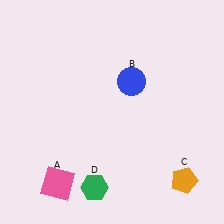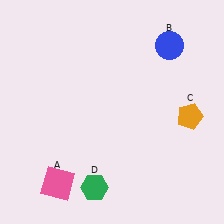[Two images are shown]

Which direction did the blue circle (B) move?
The blue circle (B) moved right.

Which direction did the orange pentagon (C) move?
The orange pentagon (C) moved up.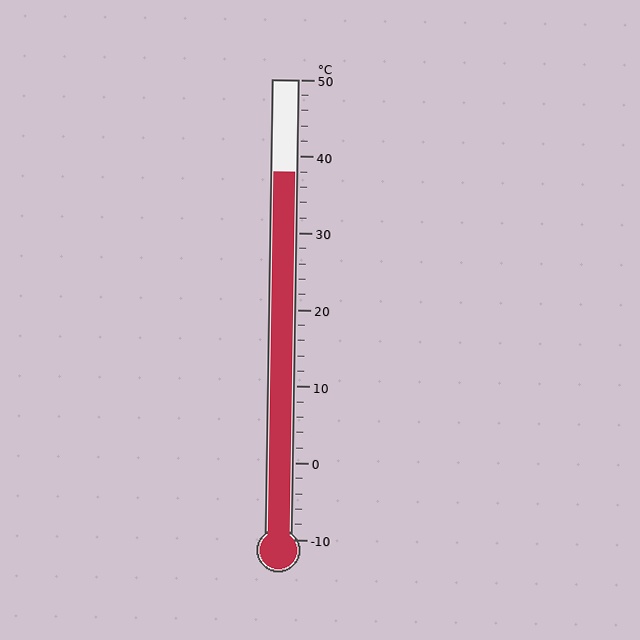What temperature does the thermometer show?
The thermometer shows approximately 38°C.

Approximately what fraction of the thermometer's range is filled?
The thermometer is filled to approximately 80% of its range.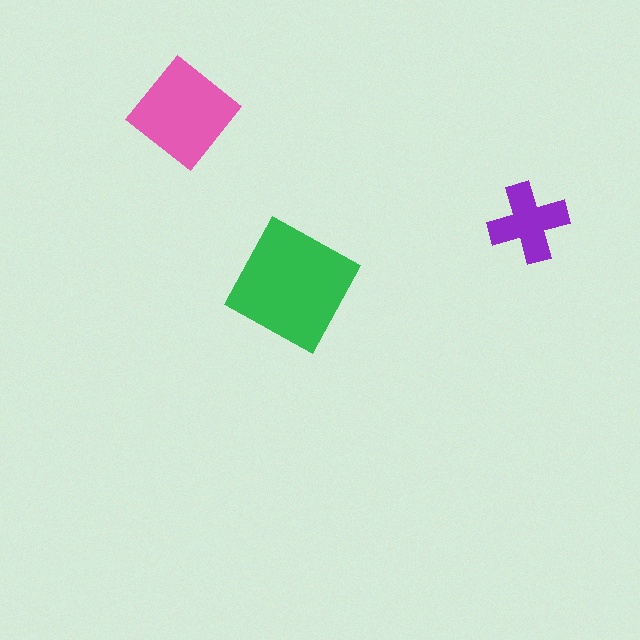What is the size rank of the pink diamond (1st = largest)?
2nd.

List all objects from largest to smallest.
The green square, the pink diamond, the purple cross.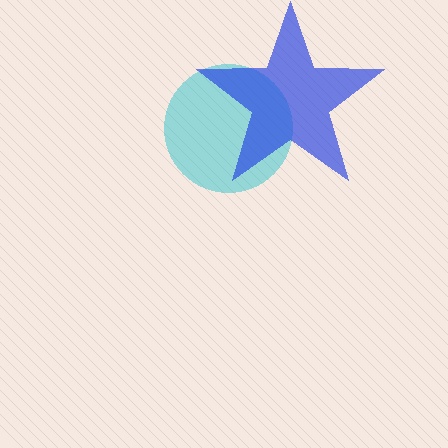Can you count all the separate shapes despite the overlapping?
Yes, there are 2 separate shapes.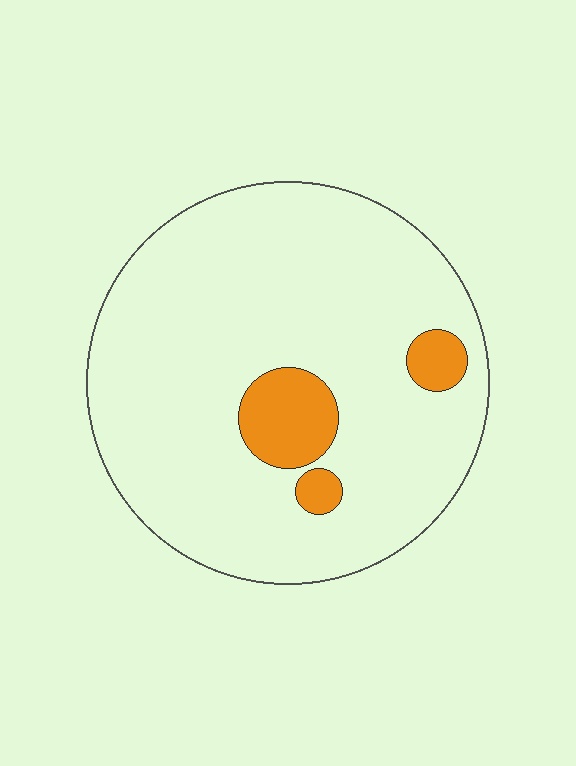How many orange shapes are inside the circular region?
3.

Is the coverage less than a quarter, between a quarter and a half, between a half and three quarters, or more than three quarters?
Less than a quarter.